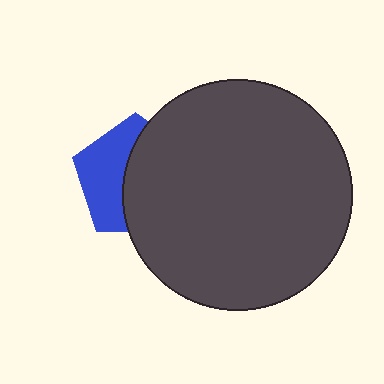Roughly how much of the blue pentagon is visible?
A small part of it is visible (roughly 43%).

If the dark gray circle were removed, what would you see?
You would see the complete blue pentagon.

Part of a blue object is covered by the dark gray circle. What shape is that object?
It is a pentagon.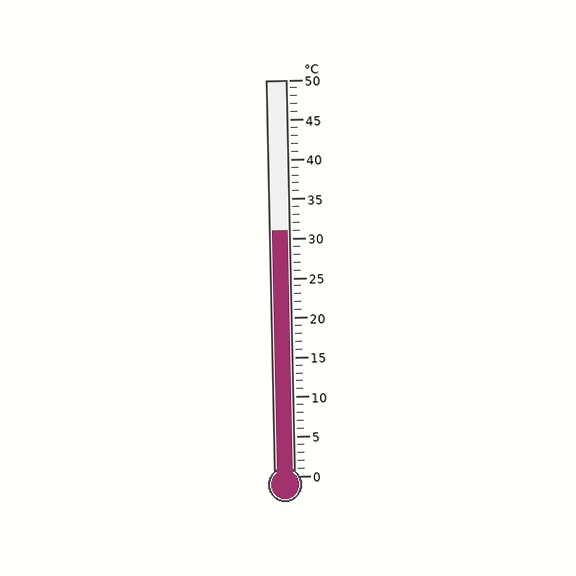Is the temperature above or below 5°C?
The temperature is above 5°C.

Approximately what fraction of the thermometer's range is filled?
The thermometer is filled to approximately 60% of its range.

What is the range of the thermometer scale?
The thermometer scale ranges from 0°C to 50°C.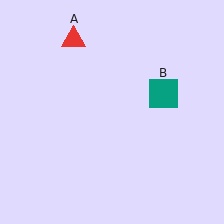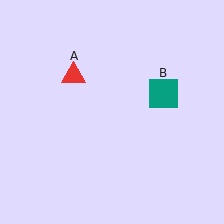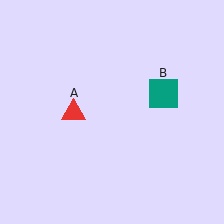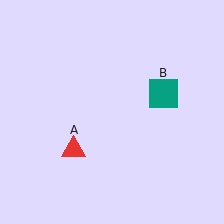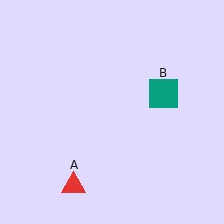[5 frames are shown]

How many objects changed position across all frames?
1 object changed position: red triangle (object A).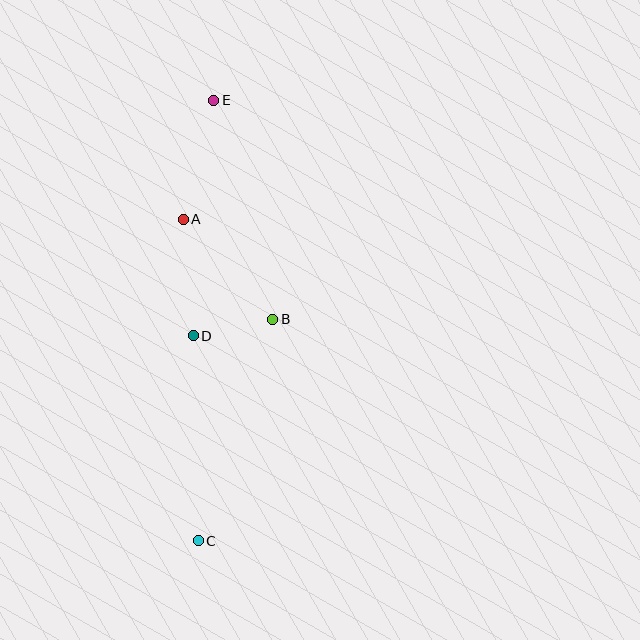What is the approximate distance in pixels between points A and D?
The distance between A and D is approximately 117 pixels.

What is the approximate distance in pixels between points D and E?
The distance between D and E is approximately 237 pixels.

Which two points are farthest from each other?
Points C and E are farthest from each other.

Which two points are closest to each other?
Points B and D are closest to each other.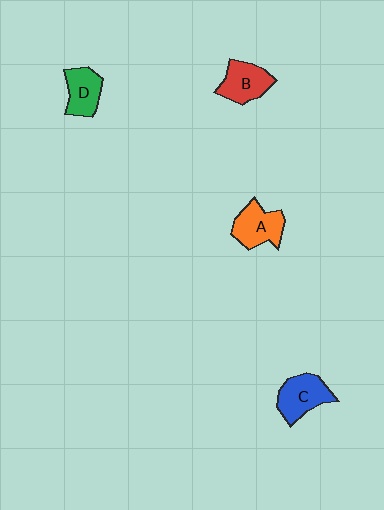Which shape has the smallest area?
Shape D (green).